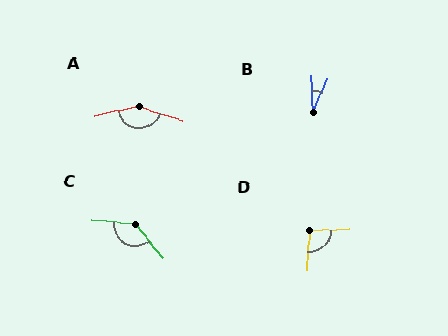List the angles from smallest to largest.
B (26°), D (96°), C (135°), A (150°).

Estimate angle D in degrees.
Approximately 96 degrees.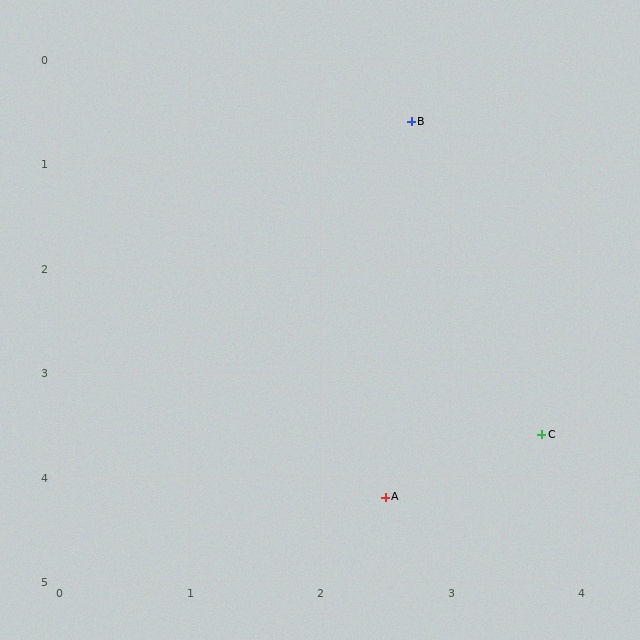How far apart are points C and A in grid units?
Points C and A are about 1.3 grid units apart.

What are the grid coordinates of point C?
Point C is at approximately (3.7, 3.6).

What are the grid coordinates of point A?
Point A is at approximately (2.5, 4.2).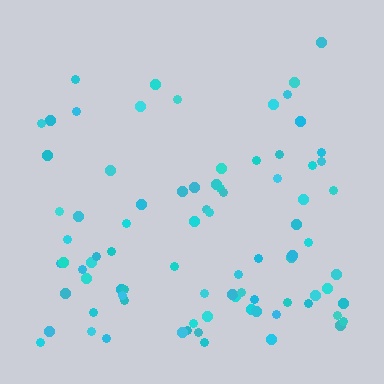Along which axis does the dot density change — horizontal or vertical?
Vertical.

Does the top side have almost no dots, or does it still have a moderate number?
Still a moderate number, just noticeably fewer than the bottom.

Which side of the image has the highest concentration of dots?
The bottom.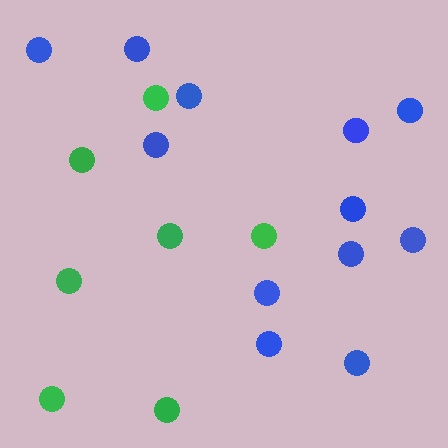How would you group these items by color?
There are 2 groups: one group of green circles (7) and one group of blue circles (12).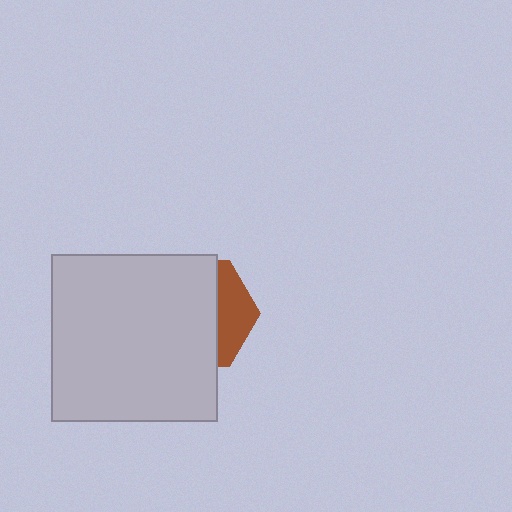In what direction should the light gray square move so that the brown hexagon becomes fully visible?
The light gray square should move left. That is the shortest direction to clear the overlap and leave the brown hexagon fully visible.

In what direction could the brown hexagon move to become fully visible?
The brown hexagon could move right. That would shift it out from behind the light gray square entirely.